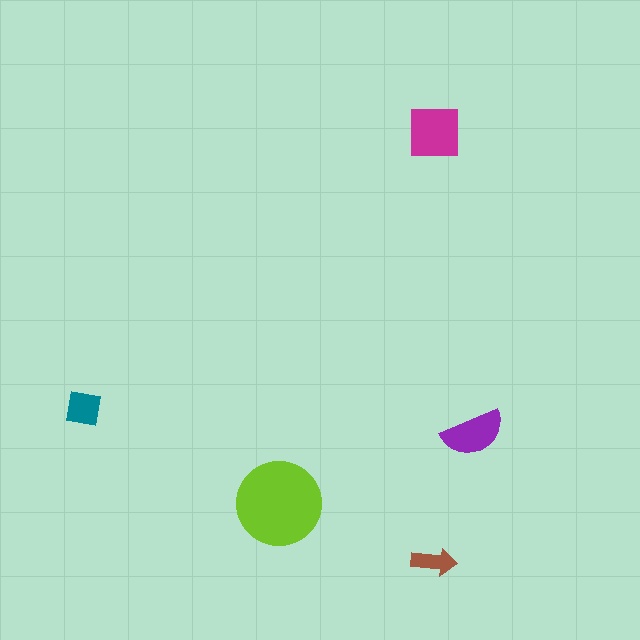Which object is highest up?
The magenta square is topmost.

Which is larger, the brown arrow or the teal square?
The teal square.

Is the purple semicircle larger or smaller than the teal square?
Larger.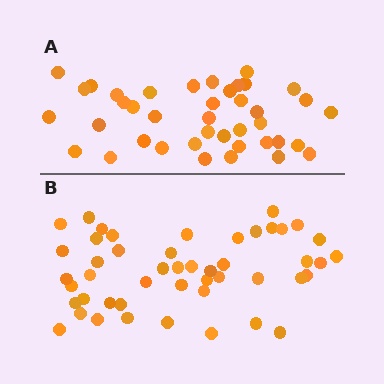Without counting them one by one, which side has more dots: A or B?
Region B (the bottom region) has more dots.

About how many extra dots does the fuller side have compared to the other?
Region B has roughly 8 or so more dots than region A.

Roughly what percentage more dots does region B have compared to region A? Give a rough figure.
About 20% more.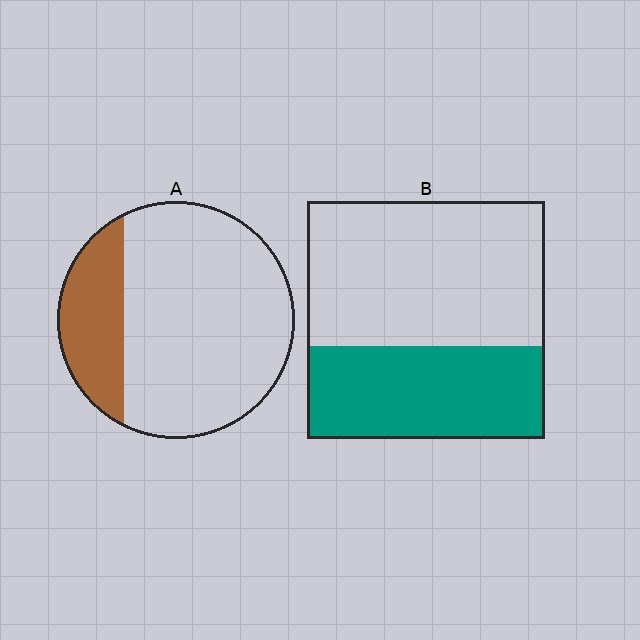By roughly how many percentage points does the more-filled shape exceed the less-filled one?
By roughly 15 percentage points (B over A).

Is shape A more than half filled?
No.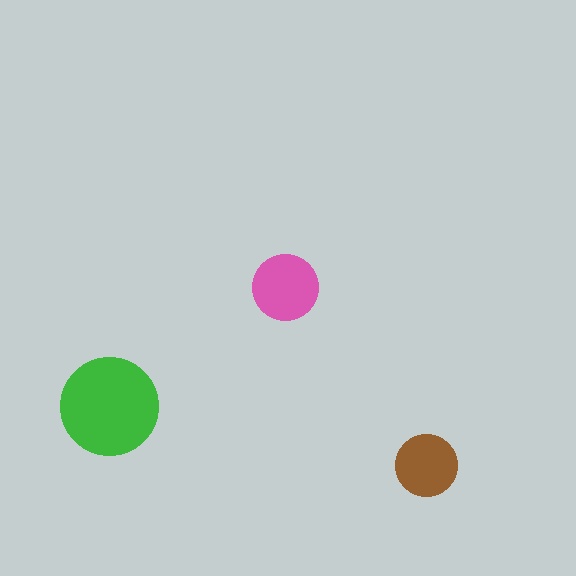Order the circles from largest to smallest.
the green one, the pink one, the brown one.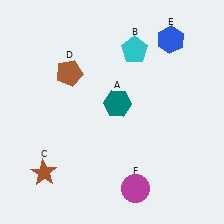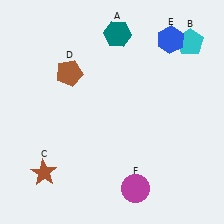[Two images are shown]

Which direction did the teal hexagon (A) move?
The teal hexagon (A) moved up.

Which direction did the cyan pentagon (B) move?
The cyan pentagon (B) moved right.